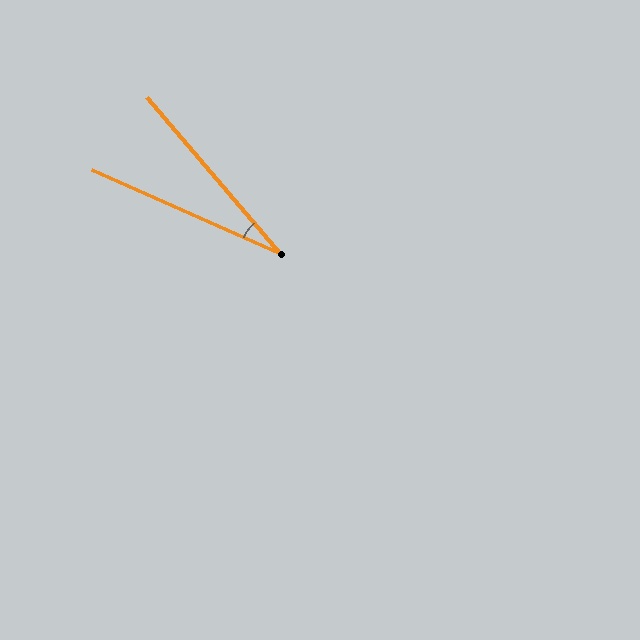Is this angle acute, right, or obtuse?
It is acute.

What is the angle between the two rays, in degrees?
Approximately 26 degrees.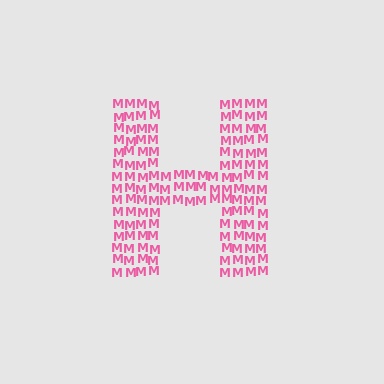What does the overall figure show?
The overall figure shows the letter H.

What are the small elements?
The small elements are letter M's.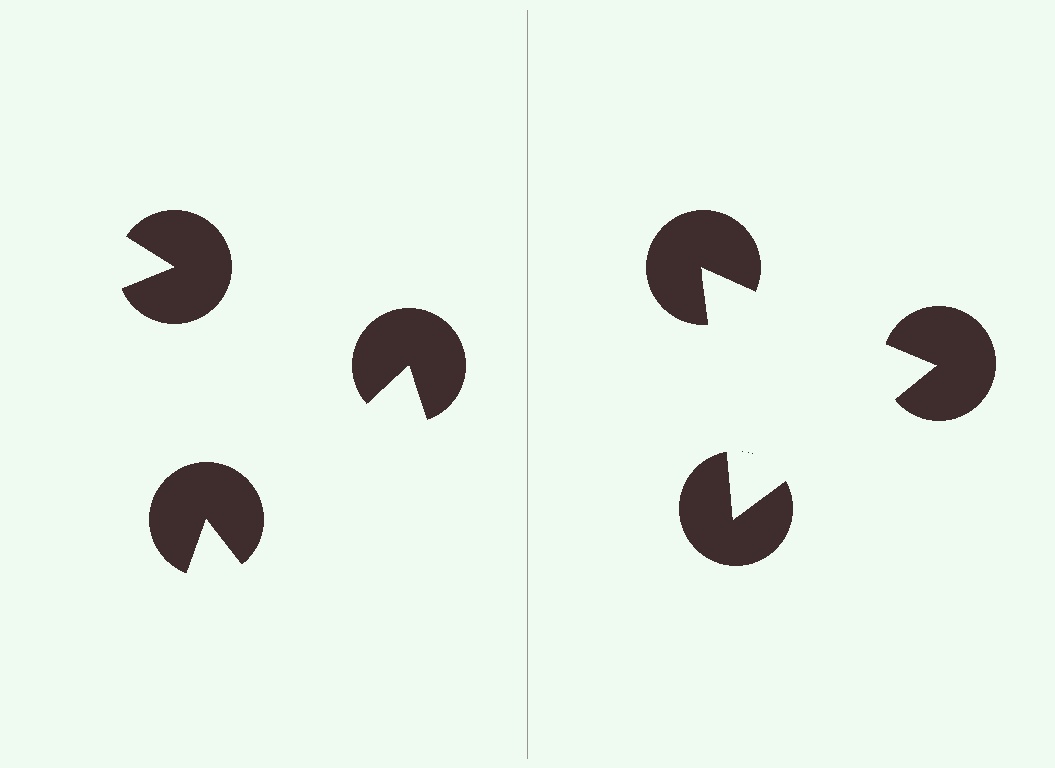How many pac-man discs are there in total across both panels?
6 — 3 on each side.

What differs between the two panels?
The pac-man discs are positioned identically on both sides; only the wedge orientations differ. On the right they align to a triangle; on the left they are misaligned.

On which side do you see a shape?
An illusory triangle appears on the right side. On the left side the wedge cuts are rotated, so no coherent shape forms.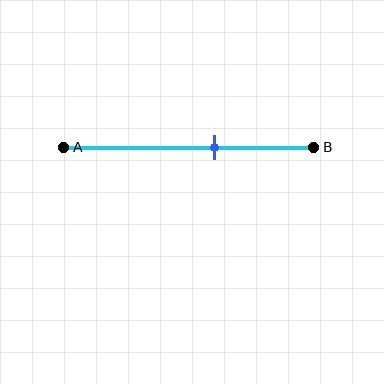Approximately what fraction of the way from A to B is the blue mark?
The blue mark is approximately 60% of the way from A to B.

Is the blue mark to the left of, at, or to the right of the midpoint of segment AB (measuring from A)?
The blue mark is to the right of the midpoint of segment AB.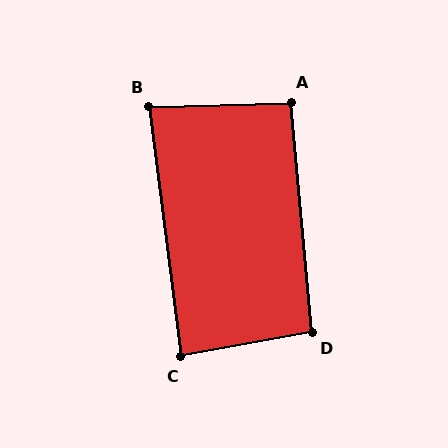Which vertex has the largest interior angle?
D, at approximately 95 degrees.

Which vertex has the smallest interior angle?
B, at approximately 85 degrees.